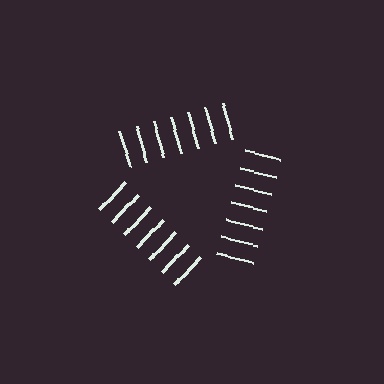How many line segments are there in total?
21 — 7 along each of the 3 edges.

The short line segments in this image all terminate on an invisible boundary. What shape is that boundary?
An illusory triangle — the line segments terminate on its edges but no continuous stroke is drawn.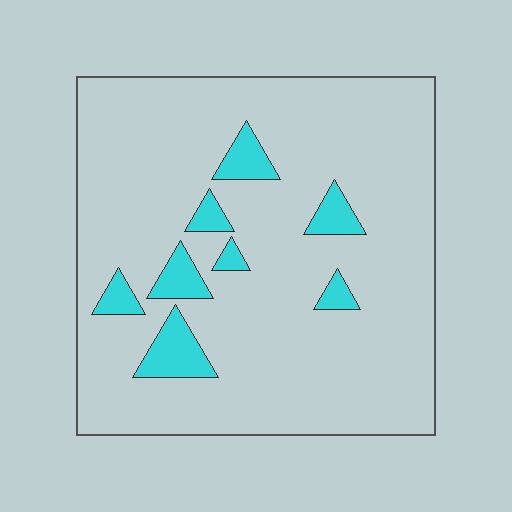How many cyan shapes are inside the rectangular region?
8.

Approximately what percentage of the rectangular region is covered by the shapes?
Approximately 10%.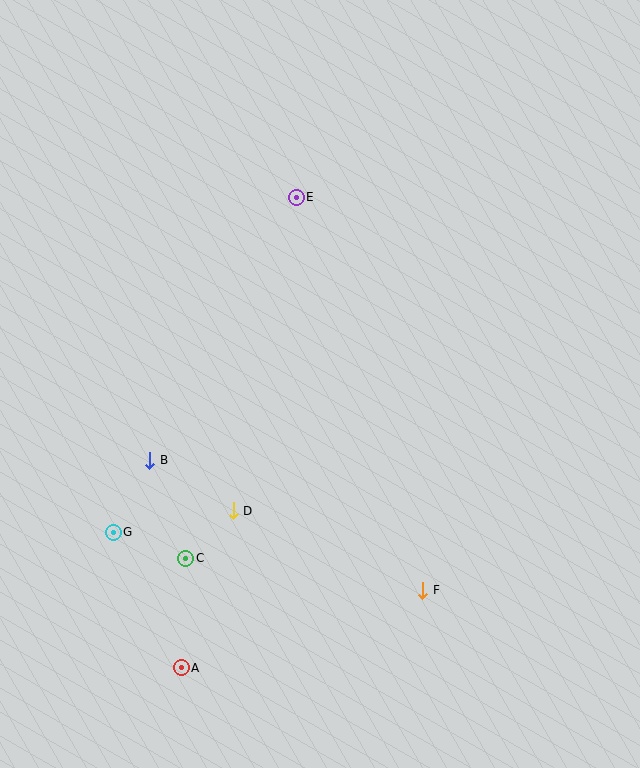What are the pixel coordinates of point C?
Point C is at (186, 558).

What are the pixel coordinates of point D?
Point D is at (233, 511).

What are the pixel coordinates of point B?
Point B is at (150, 460).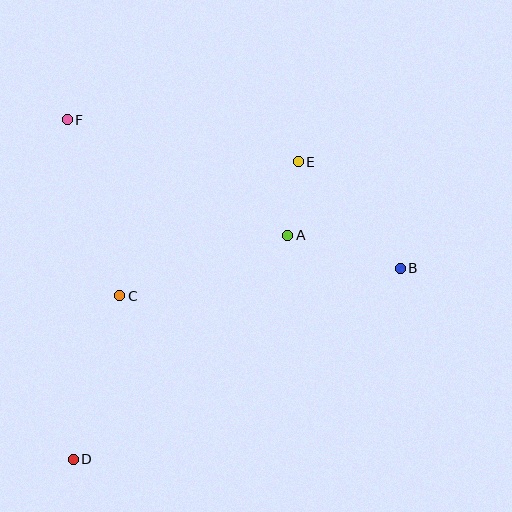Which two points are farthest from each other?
Points B and D are farthest from each other.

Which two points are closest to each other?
Points A and E are closest to each other.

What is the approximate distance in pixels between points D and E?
The distance between D and E is approximately 373 pixels.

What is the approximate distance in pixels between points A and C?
The distance between A and C is approximately 178 pixels.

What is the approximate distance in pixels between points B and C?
The distance between B and C is approximately 282 pixels.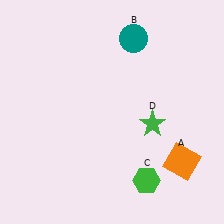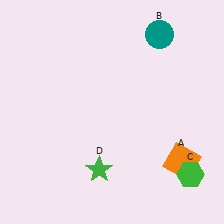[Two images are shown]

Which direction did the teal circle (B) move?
The teal circle (B) moved right.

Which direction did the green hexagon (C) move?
The green hexagon (C) moved right.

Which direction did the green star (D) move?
The green star (D) moved left.